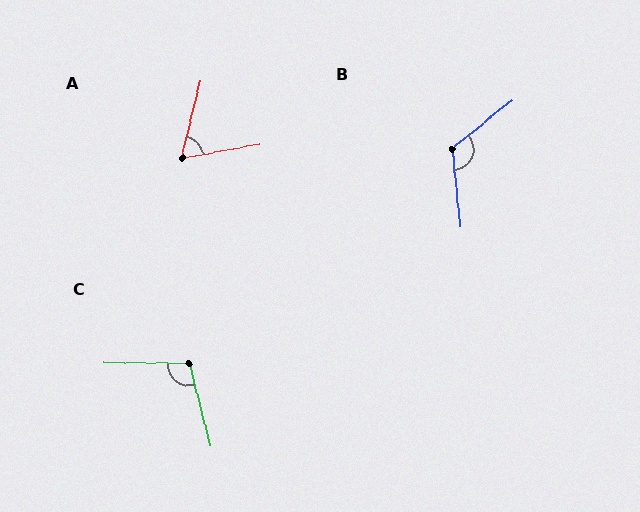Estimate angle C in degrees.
Approximately 105 degrees.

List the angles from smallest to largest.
A (66°), C (105°), B (123°).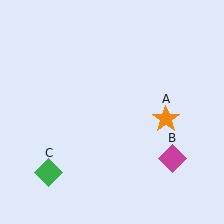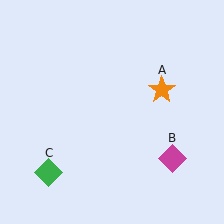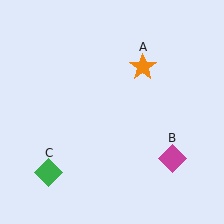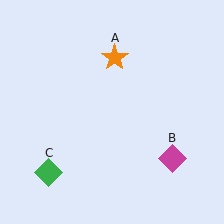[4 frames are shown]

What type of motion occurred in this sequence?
The orange star (object A) rotated counterclockwise around the center of the scene.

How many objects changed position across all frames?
1 object changed position: orange star (object A).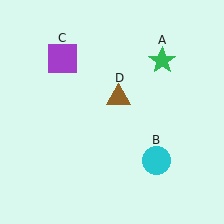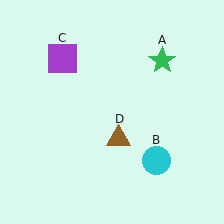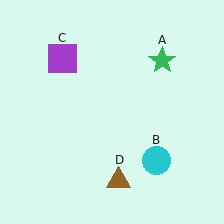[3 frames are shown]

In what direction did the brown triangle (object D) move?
The brown triangle (object D) moved down.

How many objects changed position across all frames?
1 object changed position: brown triangle (object D).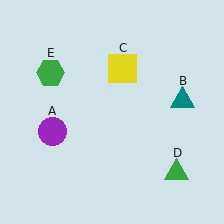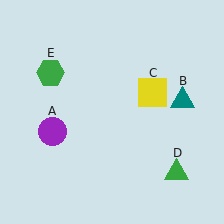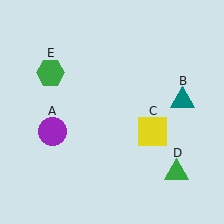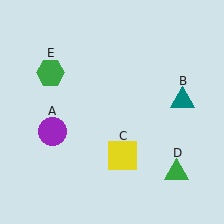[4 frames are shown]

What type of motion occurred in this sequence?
The yellow square (object C) rotated clockwise around the center of the scene.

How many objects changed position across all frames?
1 object changed position: yellow square (object C).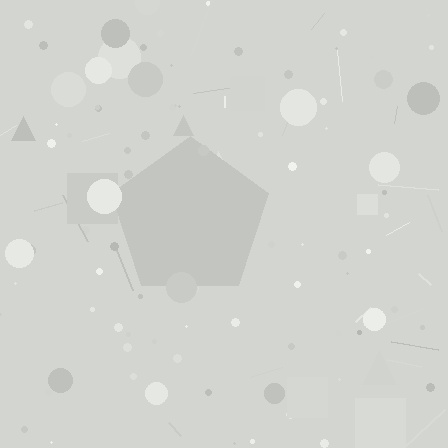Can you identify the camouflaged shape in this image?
The camouflaged shape is a pentagon.